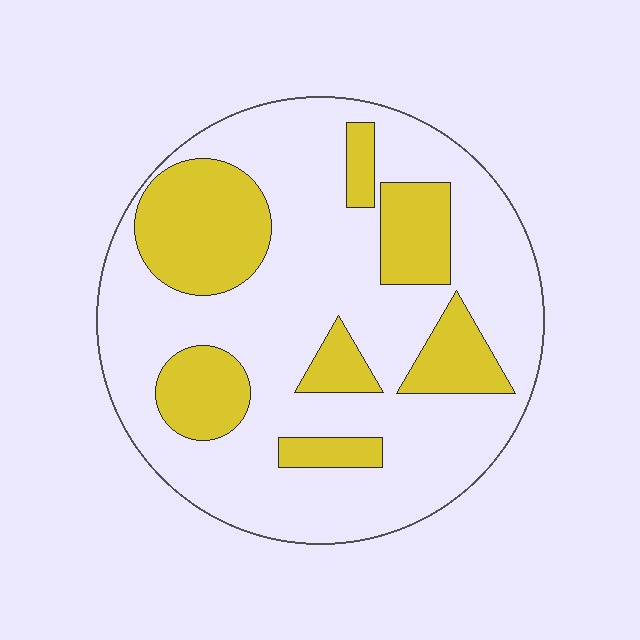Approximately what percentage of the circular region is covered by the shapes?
Approximately 30%.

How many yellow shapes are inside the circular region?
7.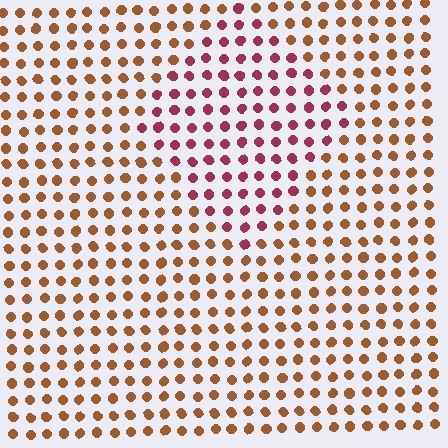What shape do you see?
I see a diamond.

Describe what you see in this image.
The image is filled with small brown elements in a uniform arrangement. A diamond-shaped region is visible where the elements are tinted to a slightly different hue, forming a subtle color boundary.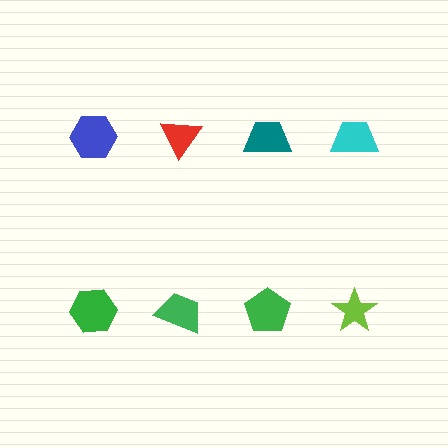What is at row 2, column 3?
A green pentagon.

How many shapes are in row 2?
4 shapes.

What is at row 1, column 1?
A blue hexagon.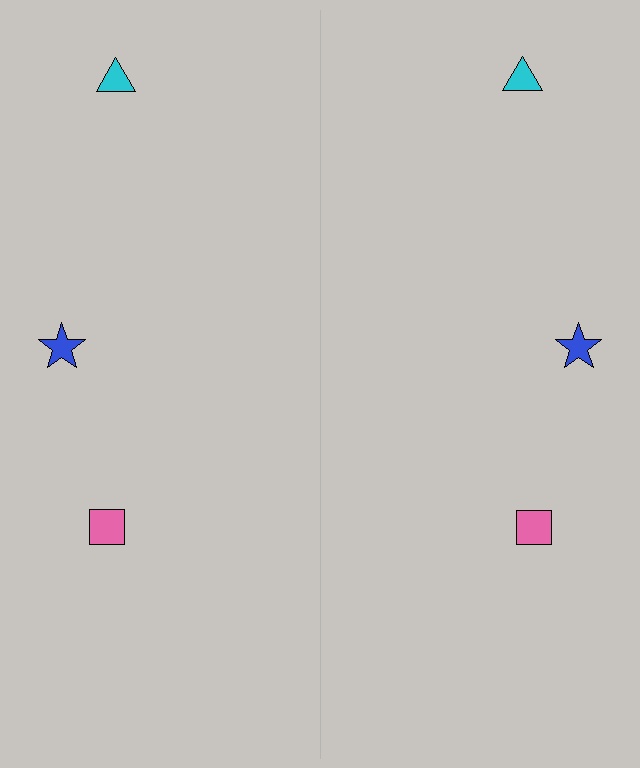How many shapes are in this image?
There are 6 shapes in this image.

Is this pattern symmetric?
Yes, this pattern has bilateral (reflection) symmetry.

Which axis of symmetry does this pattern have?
The pattern has a vertical axis of symmetry running through the center of the image.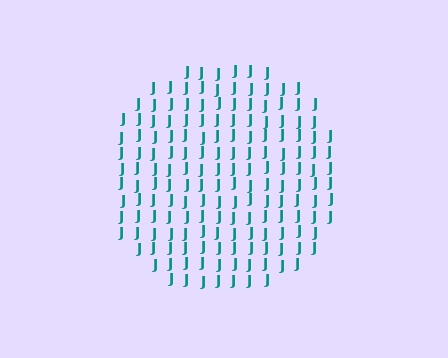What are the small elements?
The small elements are letter J's.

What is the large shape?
The large shape is a circle.